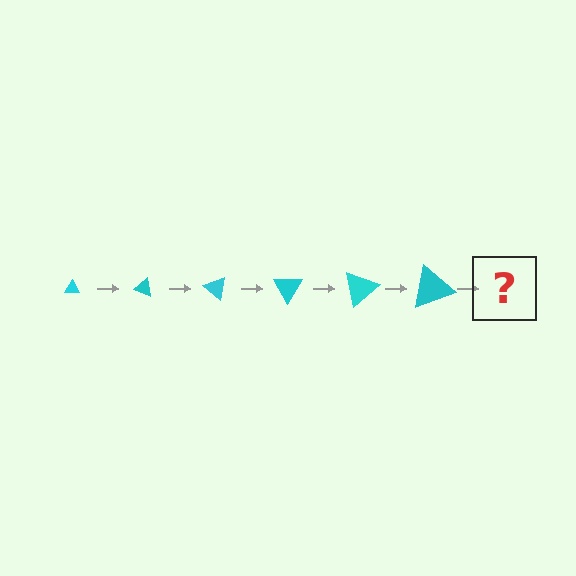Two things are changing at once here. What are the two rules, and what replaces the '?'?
The two rules are that the triangle grows larger each step and it rotates 20 degrees each step. The '?' should be a triangle, larger than the previous one and rotated 120 degrees from the start.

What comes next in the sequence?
The next element should be a triangle, larger than the previous one and rotated 120 degrees from the start.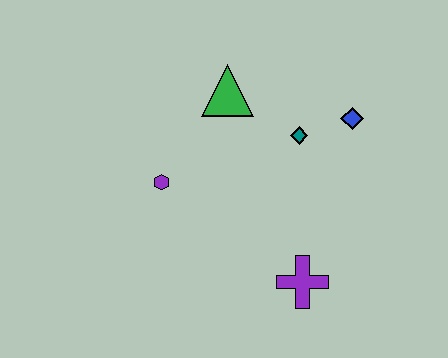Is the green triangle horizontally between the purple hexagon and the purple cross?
Yes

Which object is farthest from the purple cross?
The green triangle is farthest from the purple cross.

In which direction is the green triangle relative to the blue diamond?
The green triangle is to the left of the blue diamond.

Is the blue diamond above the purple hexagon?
Yes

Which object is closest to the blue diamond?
The teal diamond is closest to the blue diamond.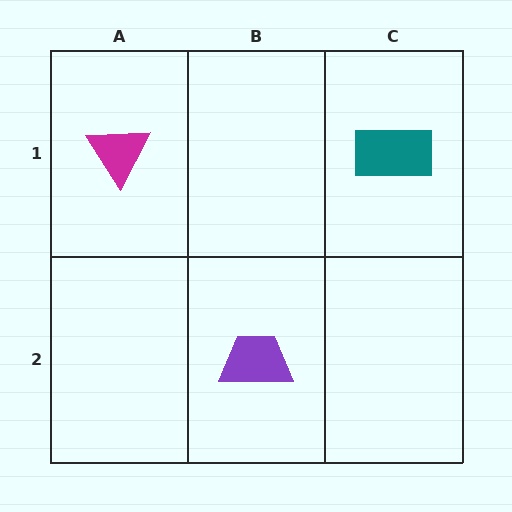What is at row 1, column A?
A magenta triangle.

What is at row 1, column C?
A teal rectangle.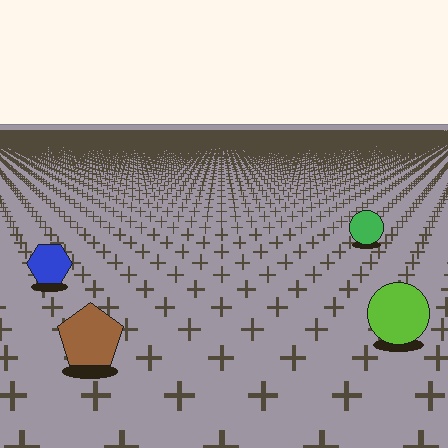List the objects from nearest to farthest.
From nearest to farthest: the brown pentagon, the lime circle, the blue hexagon, the green circle.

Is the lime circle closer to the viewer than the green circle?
Yes. The lime circle is closer — you can tell from the texture gradient: the ground texture is coarser near it.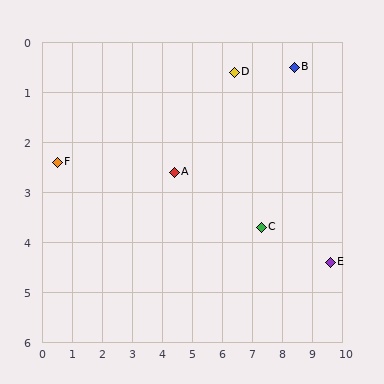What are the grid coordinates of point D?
Point D is at approximately (6.4, 0.6).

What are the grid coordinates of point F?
Point F is at approximately (0.5, 2.4).